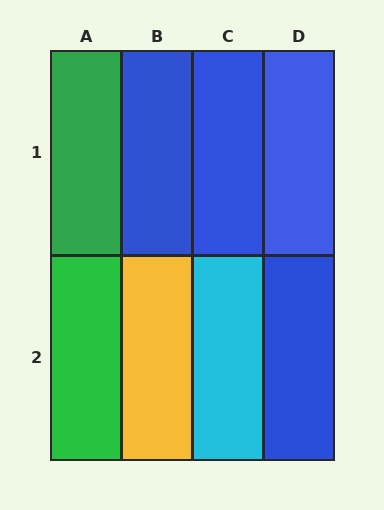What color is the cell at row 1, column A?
Green.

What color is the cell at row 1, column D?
Blue.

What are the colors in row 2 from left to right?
Green, yellow, cyan, blue.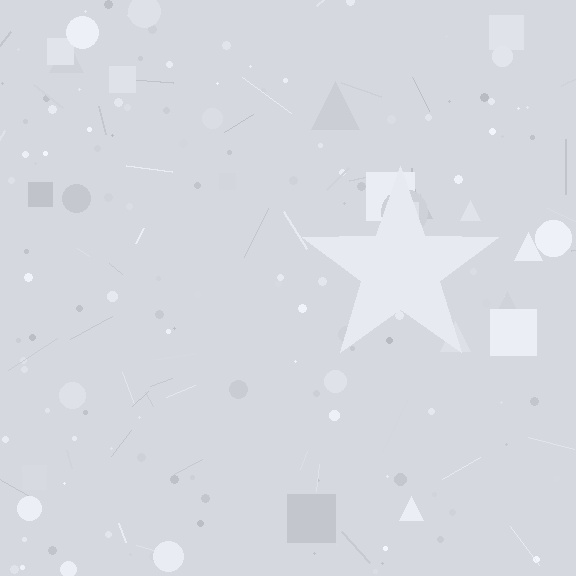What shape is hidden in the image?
A star is hidden in the image.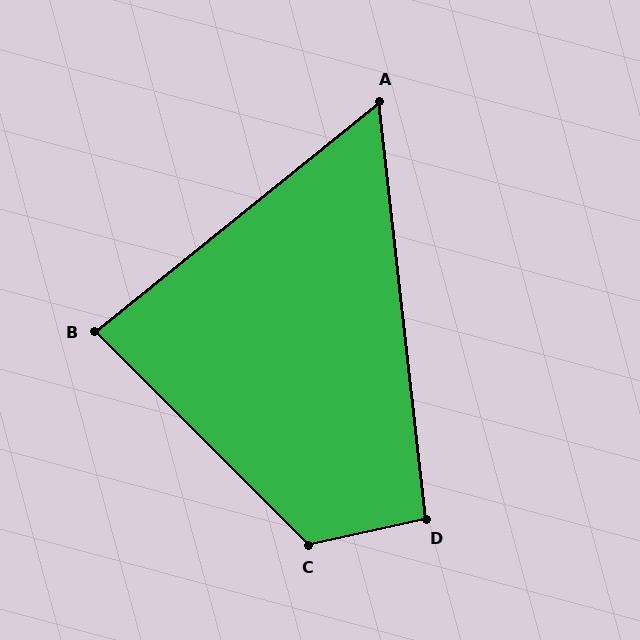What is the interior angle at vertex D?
Approximately 96 degrees (obtuse).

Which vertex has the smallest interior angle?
A, at approximately 57 degrees.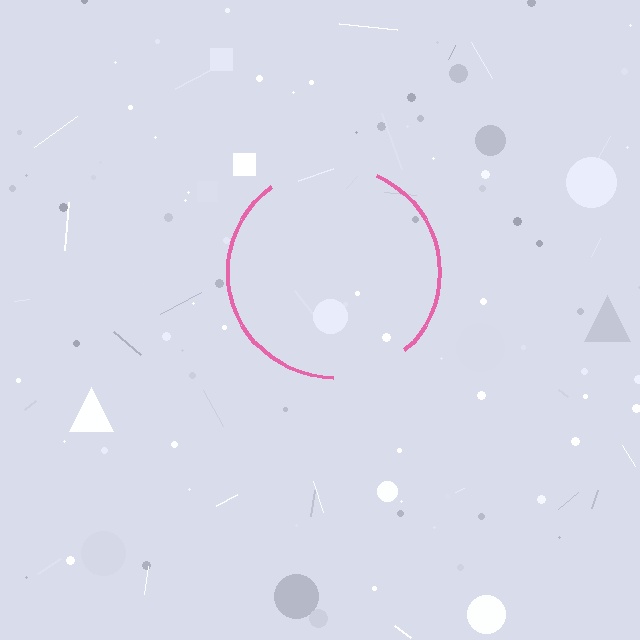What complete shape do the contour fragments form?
The contour fragments form a circle.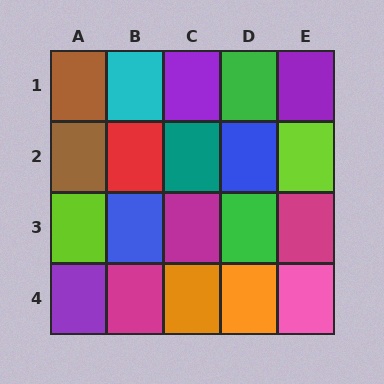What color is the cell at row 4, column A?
Purple.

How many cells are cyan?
1 cell is cyan.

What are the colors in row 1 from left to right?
Brown, cyan, purple, green, purple.